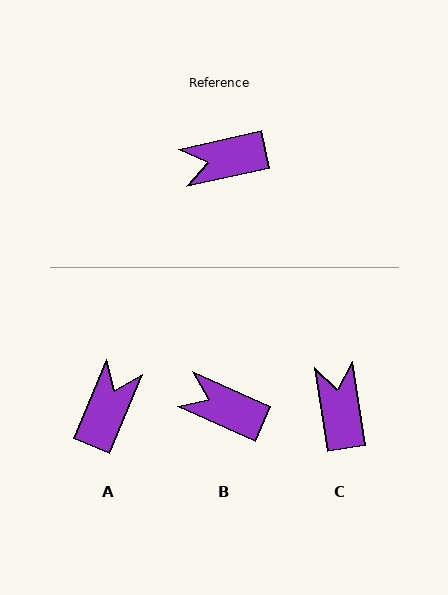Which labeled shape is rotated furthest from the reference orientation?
A, about 125 degrees away.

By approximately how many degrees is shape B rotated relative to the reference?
Approximately 37 degrees clockwise.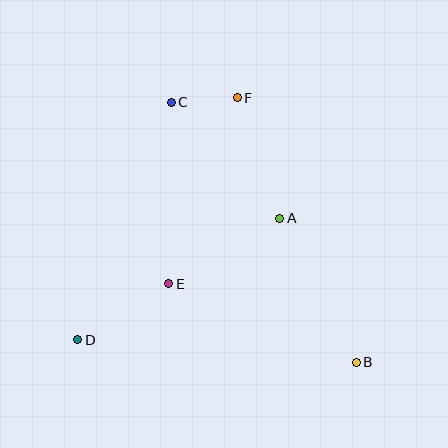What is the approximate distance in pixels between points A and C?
The distance between A and C is approximately 159 pixels.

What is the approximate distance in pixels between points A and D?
The distance between A and D is approximately 236 pixels.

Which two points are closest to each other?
Points C and F are closest to each other.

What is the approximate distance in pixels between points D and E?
The distance between D and E is approximately 107 pixels.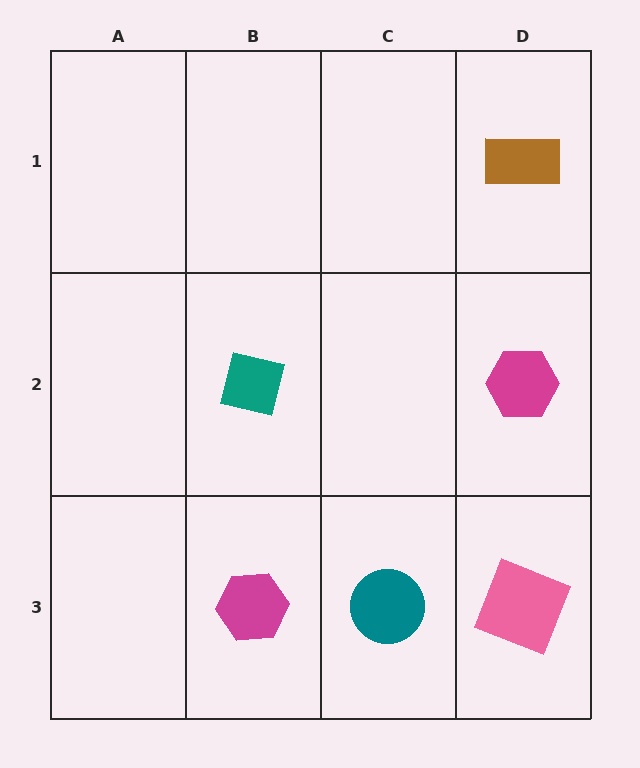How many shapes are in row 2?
2 shapes.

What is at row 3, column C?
A teal circle.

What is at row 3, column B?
A magenta hexagon.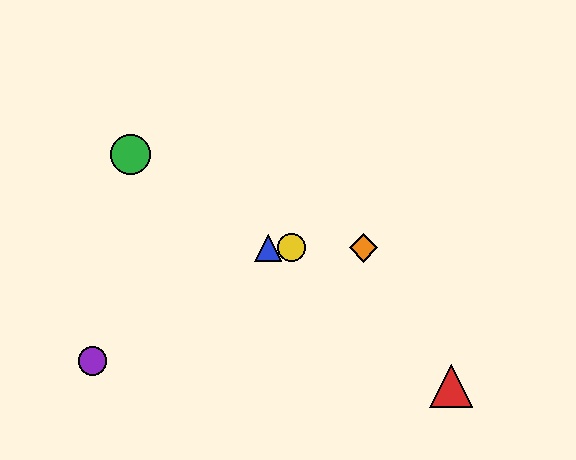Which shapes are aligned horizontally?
The blue triangle, the yellow circle, the orange diamond are aligned horizontally.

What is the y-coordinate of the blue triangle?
The blue triangle is at y≈248.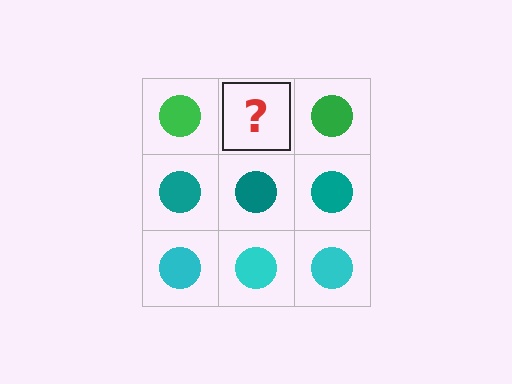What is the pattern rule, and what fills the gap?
The rule is that each row has a consistent color. The gap should be filled with a green circle.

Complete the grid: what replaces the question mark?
The question mark should be replaced with a green circle.